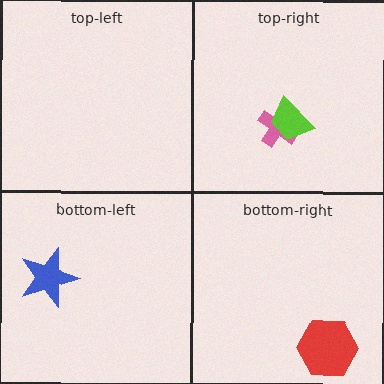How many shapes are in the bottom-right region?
1.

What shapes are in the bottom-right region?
The red hexagon.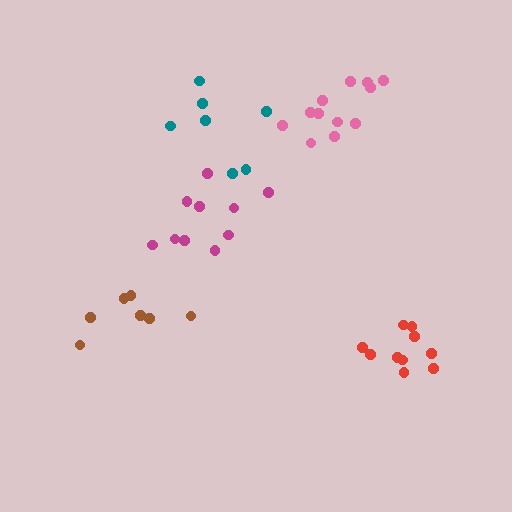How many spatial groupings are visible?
There are 5 spatial groupings.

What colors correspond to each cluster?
The clusters are colored: brown, magenta, pink, red, teal.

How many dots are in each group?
Group 1: 7 dots, Group 2: 10 dots, Group 3: 12 dots, Group 4: 10 dots, Group 5: 7 dots (46 total).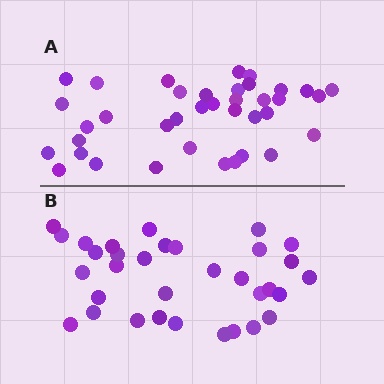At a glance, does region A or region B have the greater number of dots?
Region A (the top region) has more dots.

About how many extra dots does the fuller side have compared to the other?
Region A has about 5 more dots than region B.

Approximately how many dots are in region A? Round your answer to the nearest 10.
About 40 dots. (The exact count is 38, which rounds to 40.)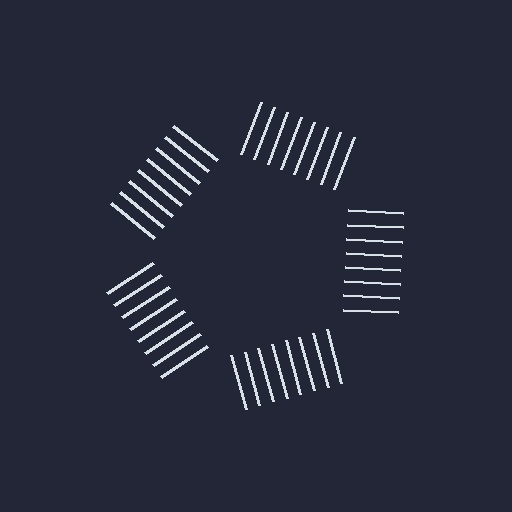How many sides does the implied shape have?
5 sides — the line-ends trace a pentagon.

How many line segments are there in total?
40 — 8 along each of the 5 edges.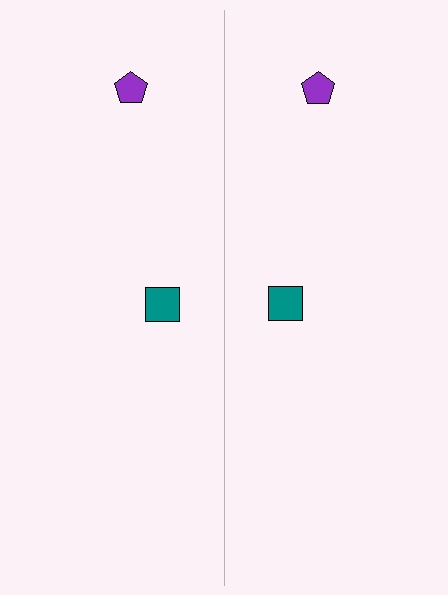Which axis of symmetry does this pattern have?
The pattern has a vertical axis of symmetry running through the center of the image.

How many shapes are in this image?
There are 4 shapes in this image.